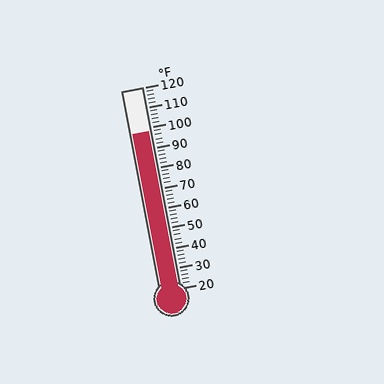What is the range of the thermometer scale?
The thermometer scale ranges from 20°F to 120°F.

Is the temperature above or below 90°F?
The temperature is above 90°F.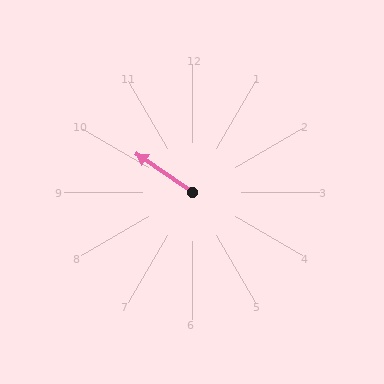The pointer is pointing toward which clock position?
Roughly 10 o'clock.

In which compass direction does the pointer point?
Northwest.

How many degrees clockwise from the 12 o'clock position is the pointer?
Approximately 304 degrees.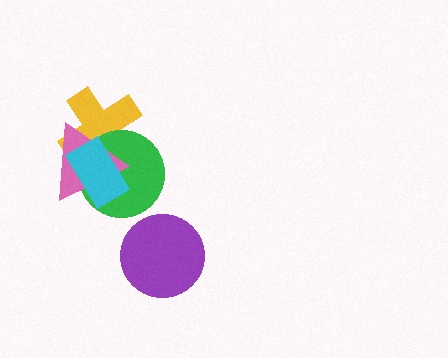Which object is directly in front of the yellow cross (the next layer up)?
The green circle is directly in front of the yellow cross.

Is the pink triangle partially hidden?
Yes, it is partially covered by another shape.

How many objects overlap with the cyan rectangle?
3 objects overlap with the cyan rectangle.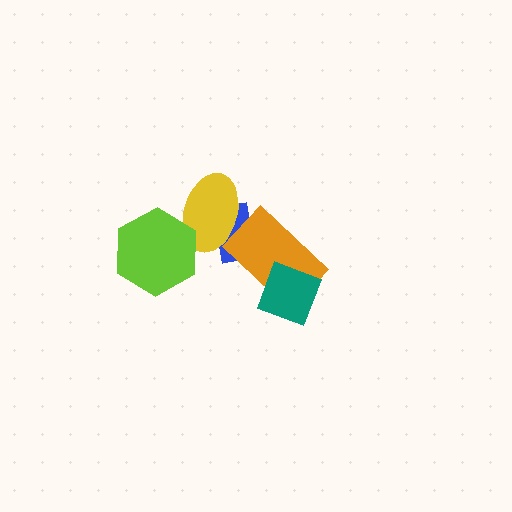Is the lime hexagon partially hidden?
No, no other shape covers it.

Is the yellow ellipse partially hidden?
Yes, it is partially covered by another shape.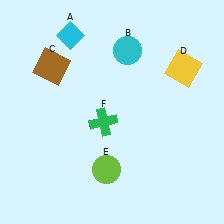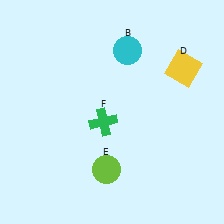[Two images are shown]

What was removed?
The cyan diamond (A), the brown square (C) were removed in Image 2.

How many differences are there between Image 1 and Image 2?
There are 2 differences between the two images.